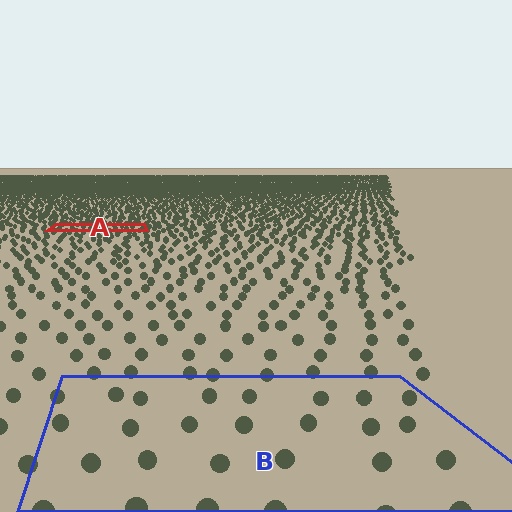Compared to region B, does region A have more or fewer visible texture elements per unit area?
Region A has more texture elements per unit area — they are packed more densely because it is farther away.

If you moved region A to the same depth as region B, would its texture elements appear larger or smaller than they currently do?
They would appear larger. At a closer depth, the same texture elements are projected at a bigger on-screen size.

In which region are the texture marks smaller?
The texture marks are smaller in region A, because it is farther away.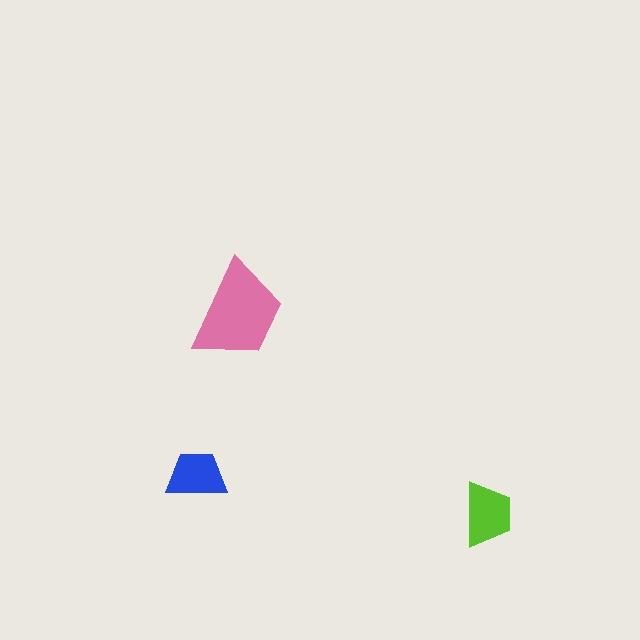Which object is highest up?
The pink trapezoid is topmost.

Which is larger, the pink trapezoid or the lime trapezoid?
The pink one.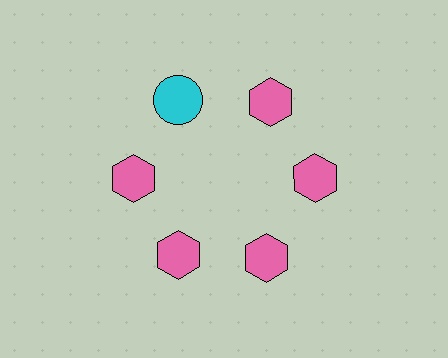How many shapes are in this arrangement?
There are 6 shapes arranged in a ring pattern.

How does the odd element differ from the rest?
It differs in both color (cyan instead of pink) and shape (circle instead of hexagon).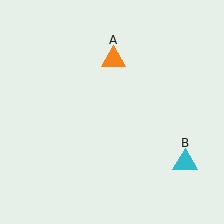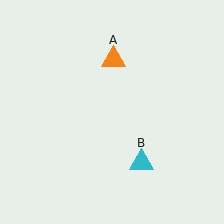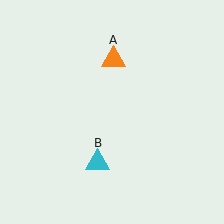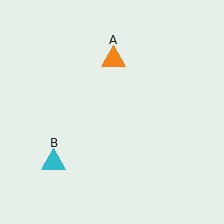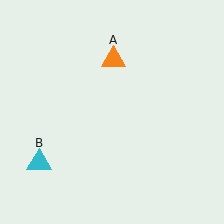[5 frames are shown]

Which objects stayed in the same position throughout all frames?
Orange triangle (object A) remained stationary.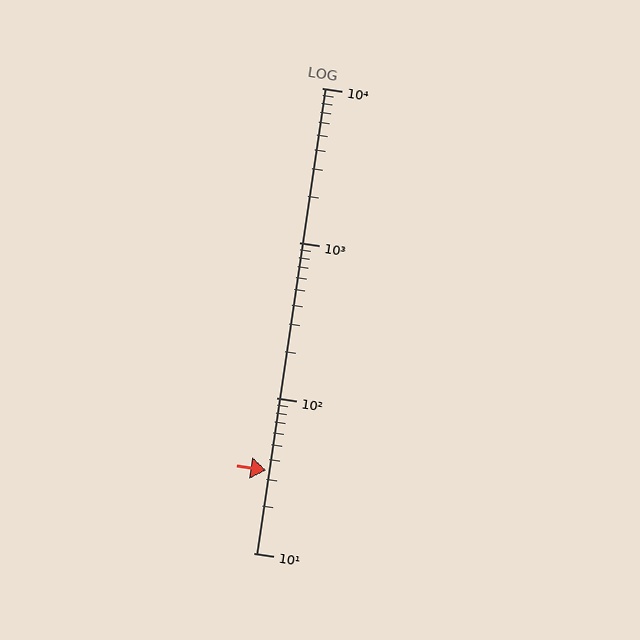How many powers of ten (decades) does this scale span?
The scale spans 3 decades, from 10 to 10000.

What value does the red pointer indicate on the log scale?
The pointer indicates approximately 34.